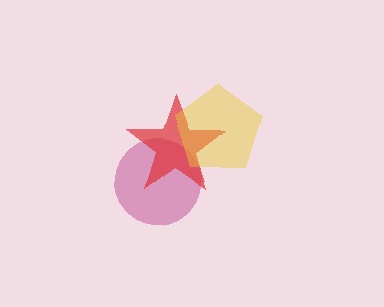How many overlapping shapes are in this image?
There are 3 overlapping shapes in the image.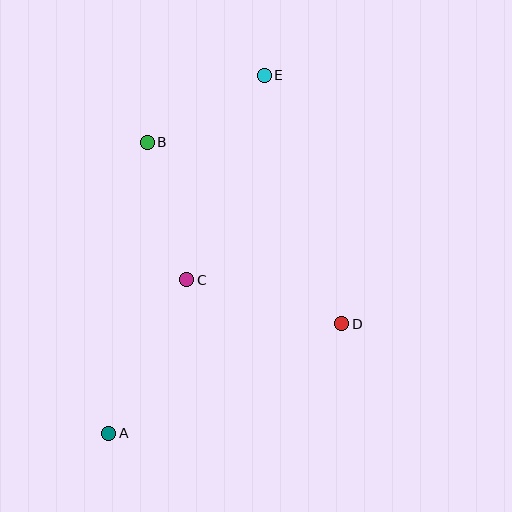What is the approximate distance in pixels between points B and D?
The distance between B and D is approximately 266 pixels.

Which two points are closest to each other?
Points B and E are closest to each other.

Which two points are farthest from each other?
Points A and E are farthest from each other.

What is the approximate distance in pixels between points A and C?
The distance between A and C is approximately 172 pixels.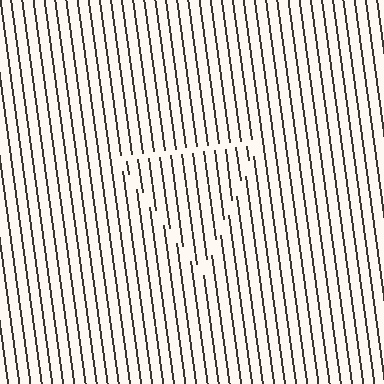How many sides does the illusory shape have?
3 sides — the line-ends trace a triangle.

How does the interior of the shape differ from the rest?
The interior of the shape contains the same grating, shifted by half a period — the contour is defined by the phase discontinuity where line-ends from the inner and outer gratings abut.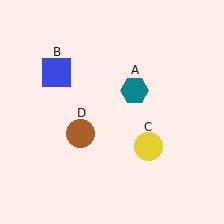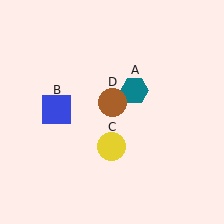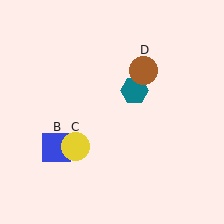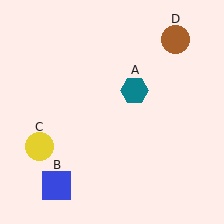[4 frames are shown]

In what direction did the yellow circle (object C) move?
The yellow circle (object C) moved left.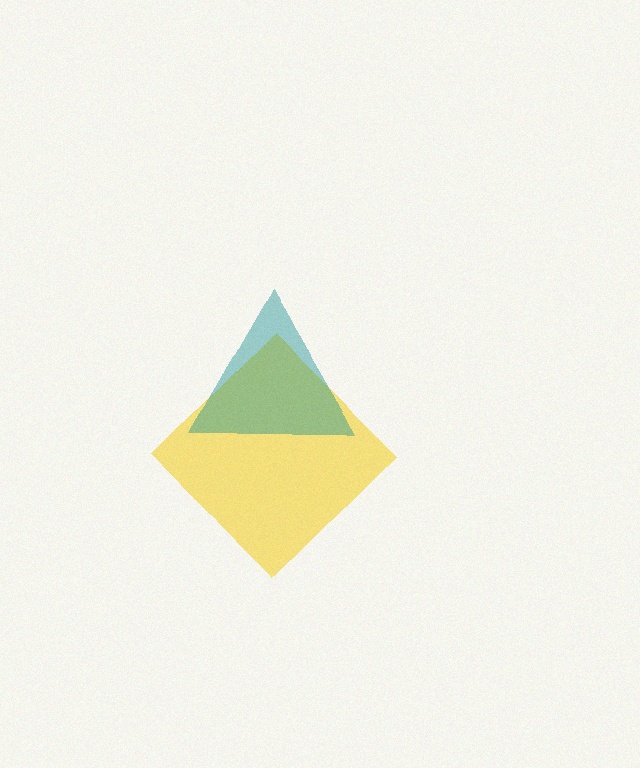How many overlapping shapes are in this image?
There are 2 overlapping shapes in the image.